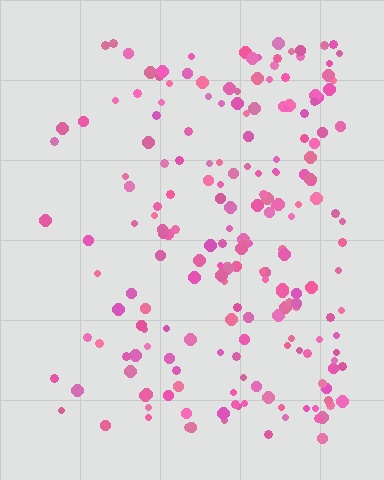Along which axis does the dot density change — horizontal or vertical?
Horizontal.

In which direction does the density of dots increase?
From left to right, with the right side densest.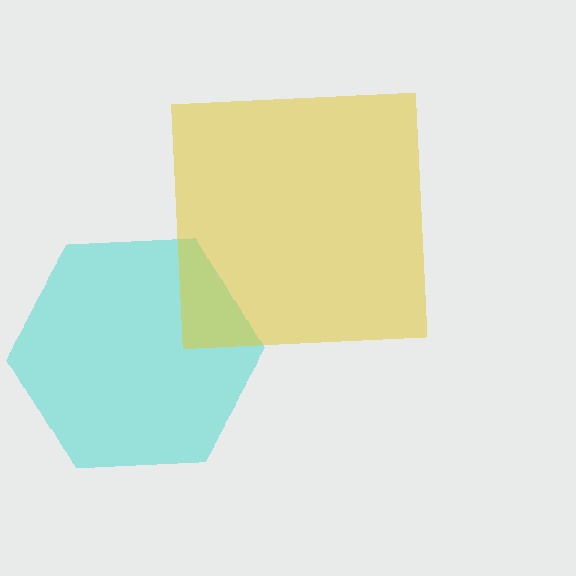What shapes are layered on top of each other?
The layered shapes are: a cyan hexagon, a yellow square.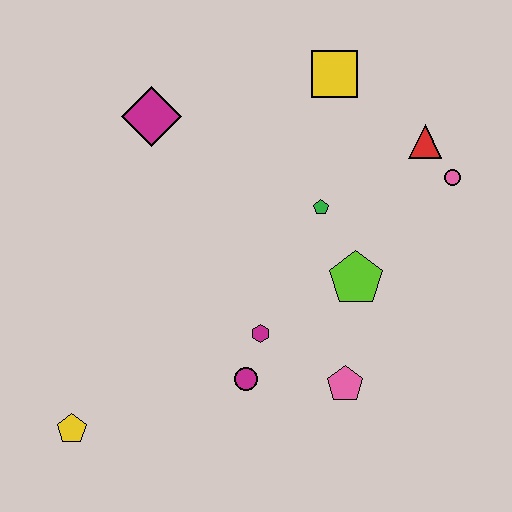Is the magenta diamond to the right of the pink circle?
No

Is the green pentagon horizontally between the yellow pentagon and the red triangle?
Yes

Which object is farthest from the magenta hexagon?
The yellow square is farthest from the magenta hexagon.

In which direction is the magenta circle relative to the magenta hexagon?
The magenta circle is below the magenta hexagon.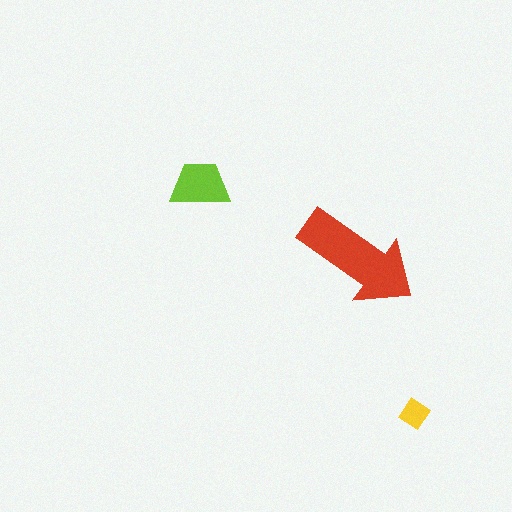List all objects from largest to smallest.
The red arrow, the lime trapezoid, the yellow diamond.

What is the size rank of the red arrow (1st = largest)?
1st.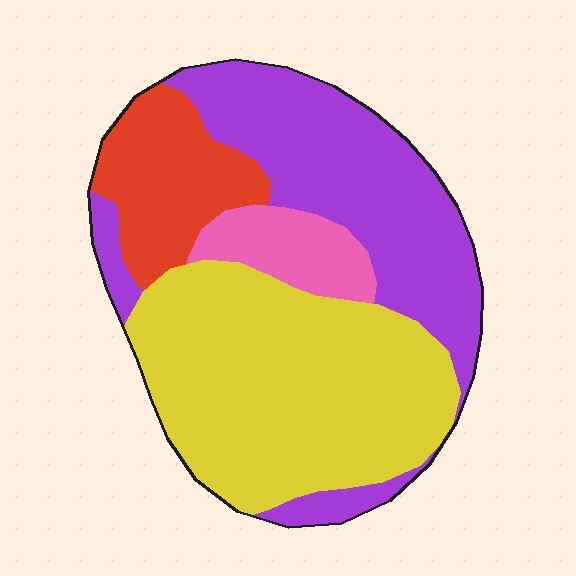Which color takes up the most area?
Yellow, at roughly 45%.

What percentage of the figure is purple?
Purple takes up about one third (1/3) of the figure.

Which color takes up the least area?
Pink, at roughly 10%.